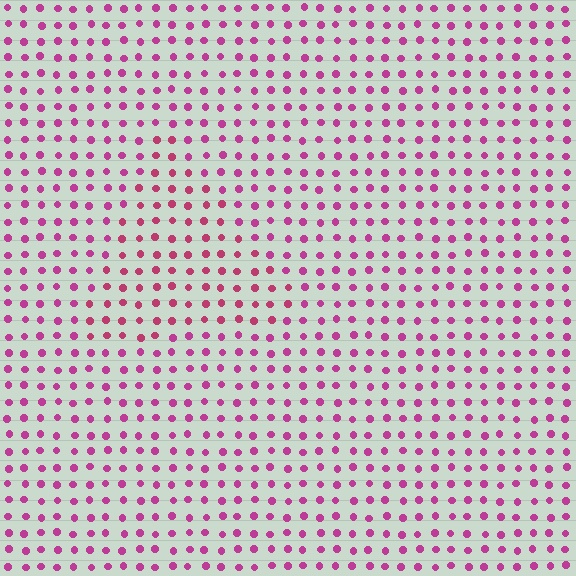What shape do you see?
I see a triangle.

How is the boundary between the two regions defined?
The boundary is defined purely by a slight shift in hue (about 18 degrees). Spacing, size, and orientation are identical on both sides.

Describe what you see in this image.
The image is filled with small magenta elements in a uniform arrangement. A triangle-shaped region is visible where the elements are tinted to a slightly different hue, forming a subtle color boundary.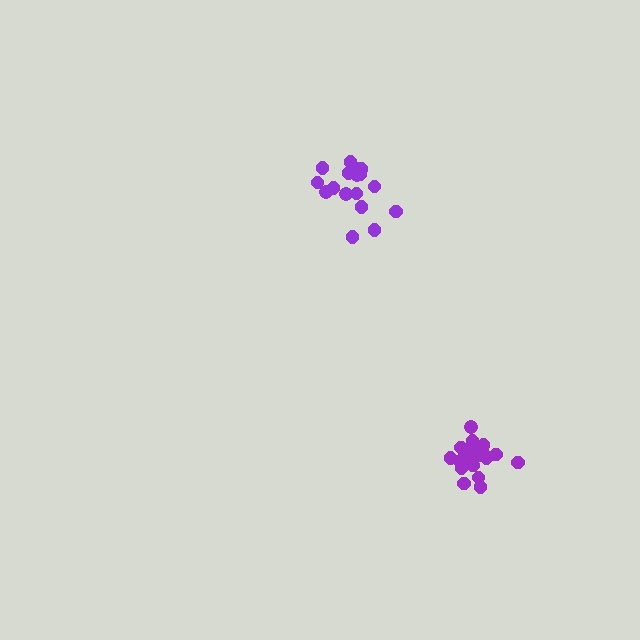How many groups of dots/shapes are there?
There are 2 groups.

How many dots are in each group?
Group 1: 17 dots, Group 2: 18 dots (35 total).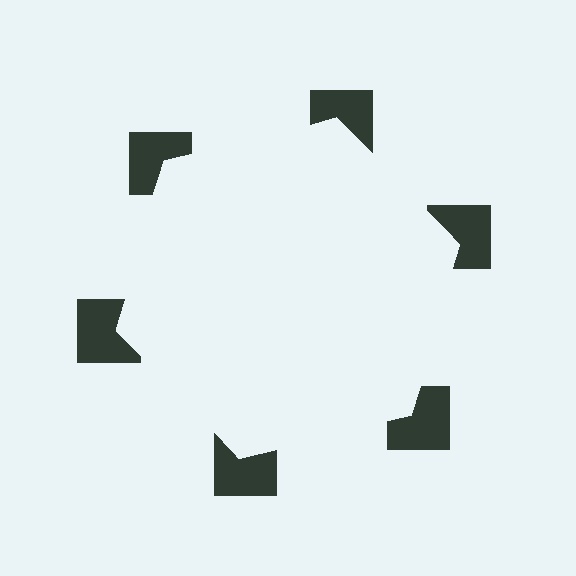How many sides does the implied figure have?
6 sides.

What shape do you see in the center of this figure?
An illusory hexagon — its edges are inferred from the aligned wedge cuts in the notched squares, not physically drawn.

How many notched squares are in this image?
There are 6 — one at each vertex of the illusory hexagon.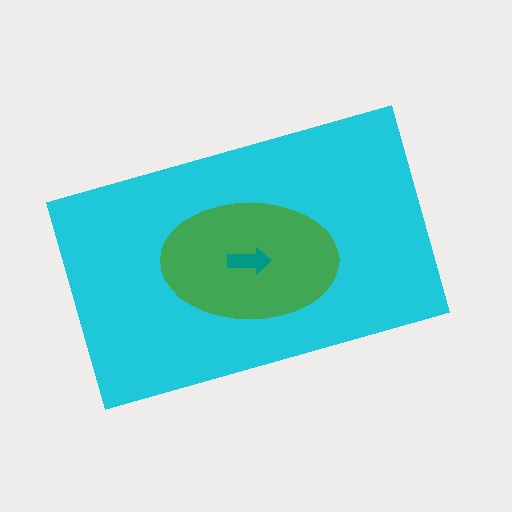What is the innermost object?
The teal arrow.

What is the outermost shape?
The cyan rectangle.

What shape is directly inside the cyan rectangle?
The green ellipse.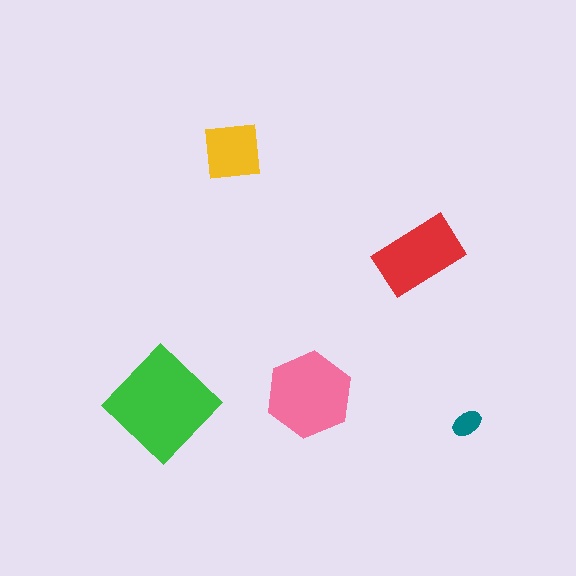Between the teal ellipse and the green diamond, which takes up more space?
The green diamond.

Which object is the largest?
The green diamond.